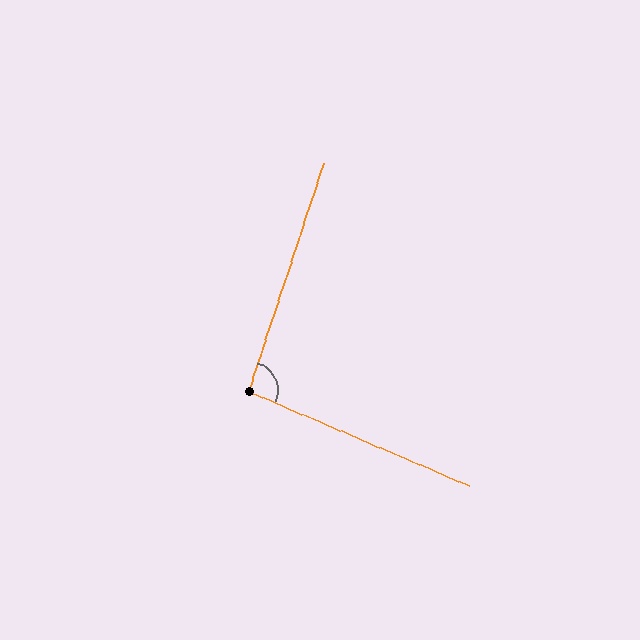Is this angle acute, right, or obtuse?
It is obtuse.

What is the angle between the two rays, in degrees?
Approximately 95 degrees.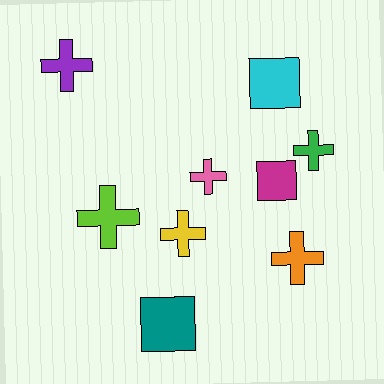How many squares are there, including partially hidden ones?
There are 3 squares.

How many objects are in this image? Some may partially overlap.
There are 9 objects.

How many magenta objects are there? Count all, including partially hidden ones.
There is 1 magenta object.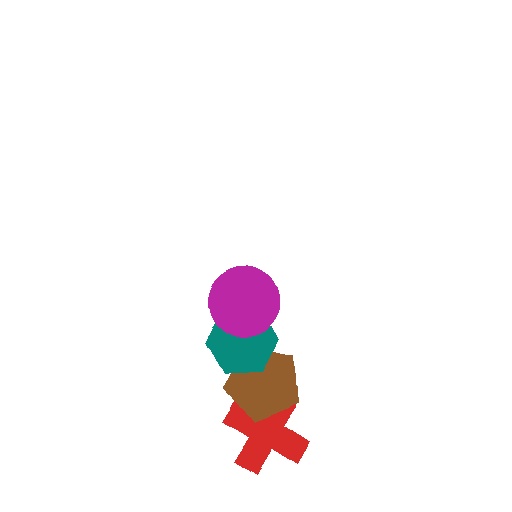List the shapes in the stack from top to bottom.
From top to bottom: the magenta circle, the teal hexagon, the brown pentagon, the red cross.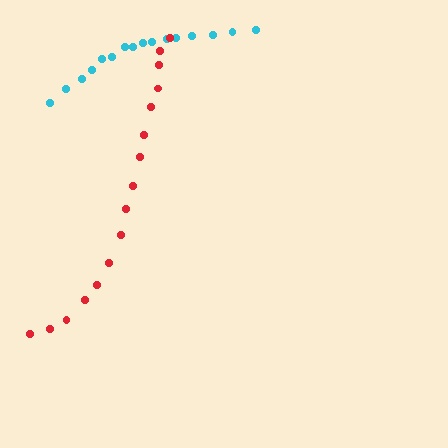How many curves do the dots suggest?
There are 2 distinct paths.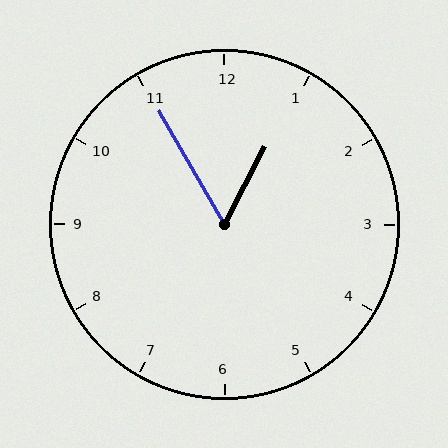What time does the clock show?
12:55.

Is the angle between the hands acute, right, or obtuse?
It is acute.